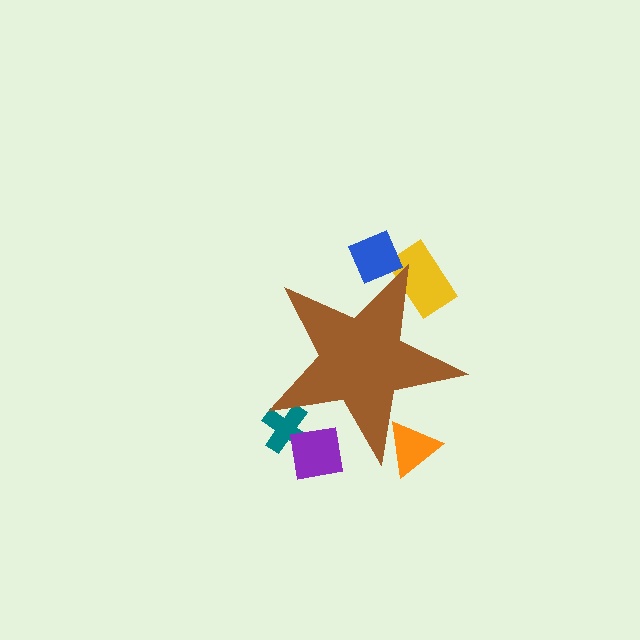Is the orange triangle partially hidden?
Yes, the orange triangle is partially hidden behind the brown star.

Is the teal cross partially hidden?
Yes, the teal cross is partially hidden behind the brown star.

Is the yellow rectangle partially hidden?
Yes, the yellow rectangle is partially hidden behind the brown star.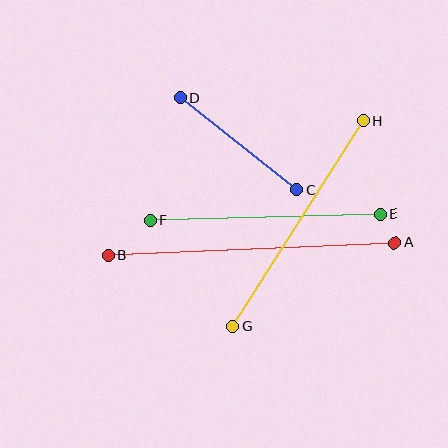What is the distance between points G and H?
The distance is approximately 243 pixels.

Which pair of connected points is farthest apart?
Points A and B are farthest apart.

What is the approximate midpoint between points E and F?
The midpoint is at approximately (265, 217) pixels.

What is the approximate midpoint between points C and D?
The midpoint is at approximately (238, 144) pixels.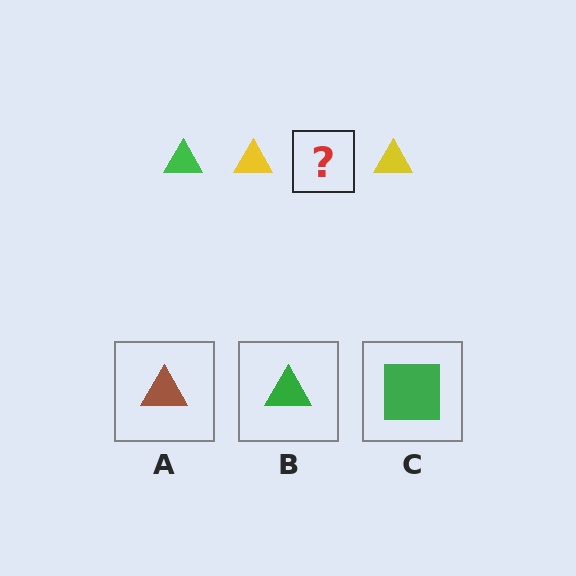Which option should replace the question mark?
Option B.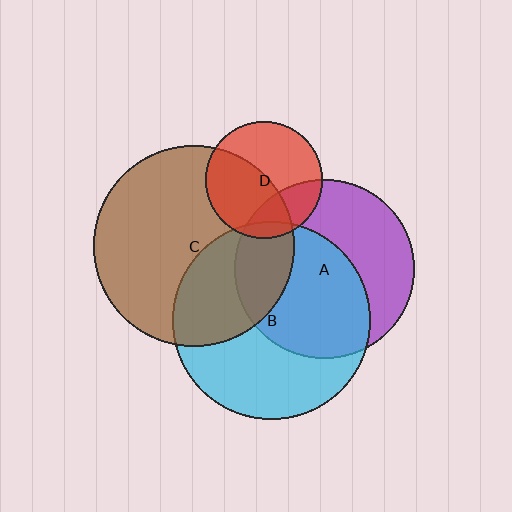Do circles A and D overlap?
Yes.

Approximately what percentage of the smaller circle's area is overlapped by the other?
Approximately 25%.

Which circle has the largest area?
Circle C (brown).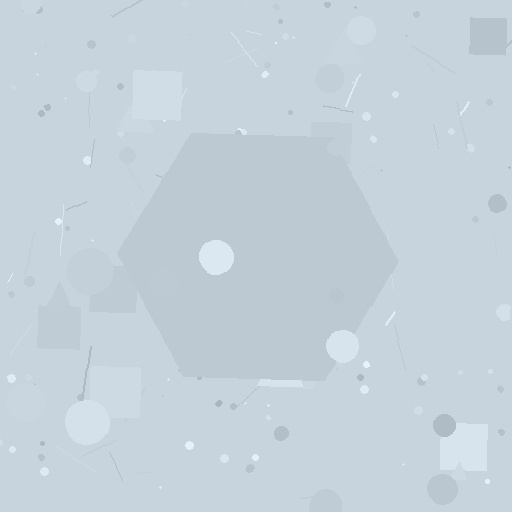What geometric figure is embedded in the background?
A hexagon is embedded in the background.